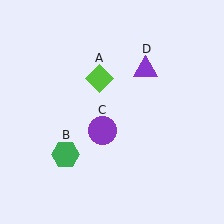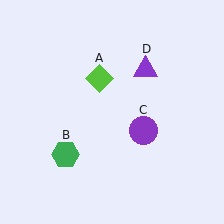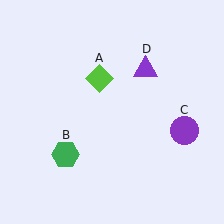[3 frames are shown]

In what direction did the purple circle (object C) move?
The purple circle (object C) moved right.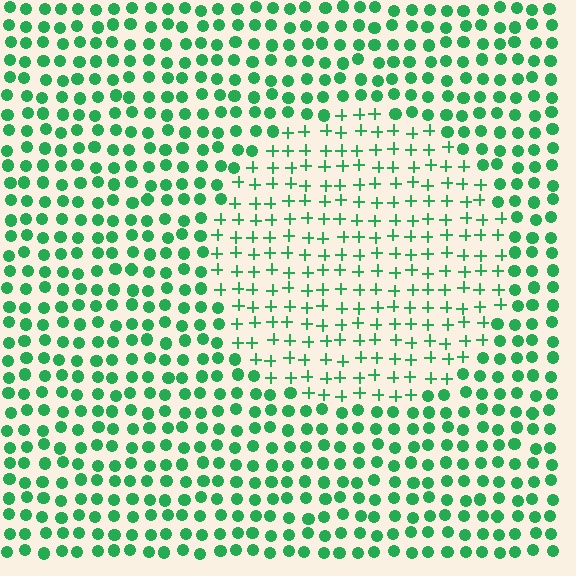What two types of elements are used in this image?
The image uses plus signs inside the circle region and circles outside it.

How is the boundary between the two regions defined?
The boundary is defined by a change in element shape: plus signs inside vs. circles outside. All elements share the same color and spacing.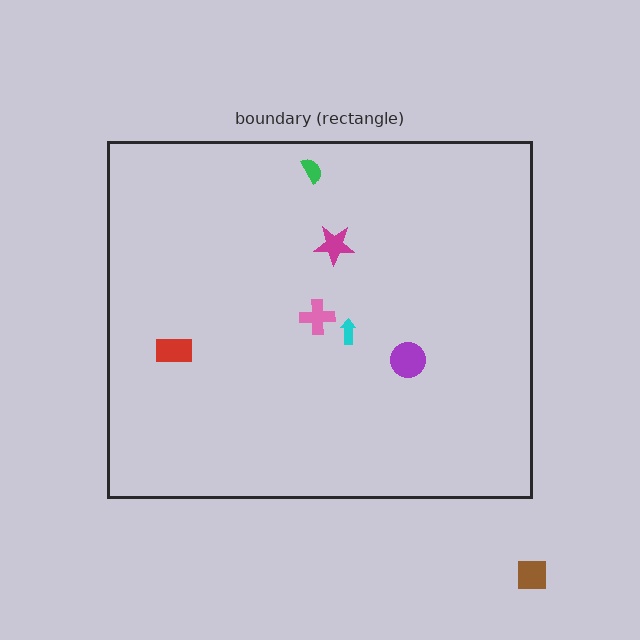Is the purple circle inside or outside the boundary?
Inside.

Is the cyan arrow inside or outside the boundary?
Inside.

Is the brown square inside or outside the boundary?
Outside.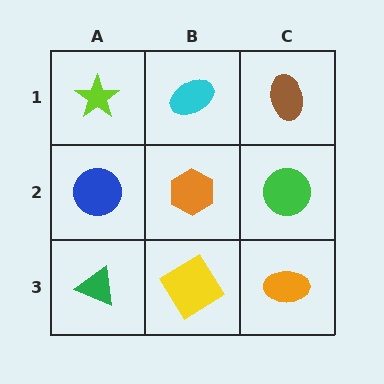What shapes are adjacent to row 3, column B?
An orange hexagon (row 2, column B), a green triangle (row 3, column A), an orange ellipse (row 3, column C).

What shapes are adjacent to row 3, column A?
A blue circle (row 2, column A), a yellow diamond (row 3, column B).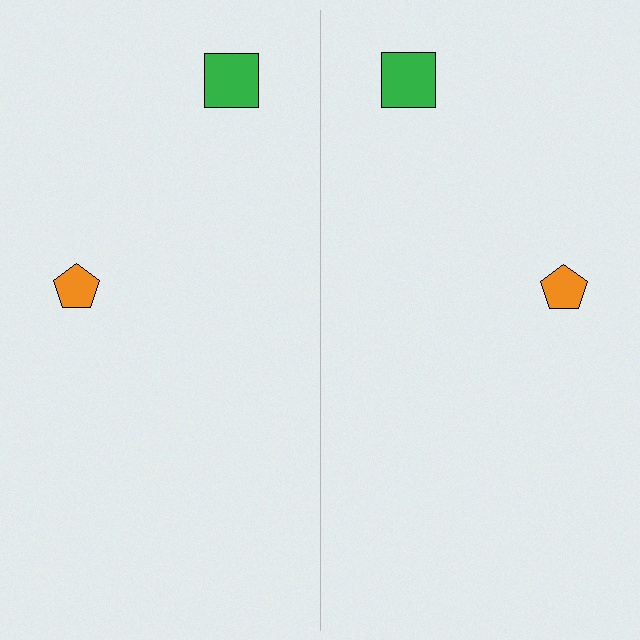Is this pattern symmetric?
Yes, this pattern has bilateral (reflection) symmetry.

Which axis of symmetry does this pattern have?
The pattern has a vertical axis of symmetry running through the center of the image.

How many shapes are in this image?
There are 4 shapes in this image.